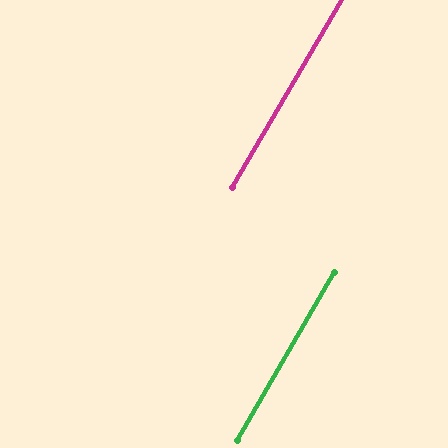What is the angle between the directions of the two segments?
Approximately 0 degrees.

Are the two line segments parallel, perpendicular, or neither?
Parallel — their directions differ by only 0.2°.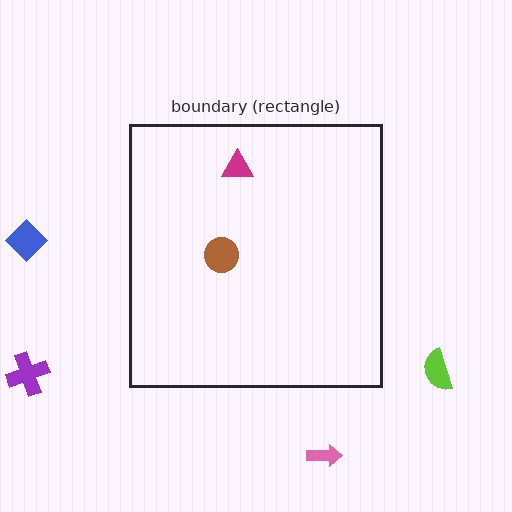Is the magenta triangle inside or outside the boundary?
Inside.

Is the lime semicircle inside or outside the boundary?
Outside.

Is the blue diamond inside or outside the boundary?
Outside.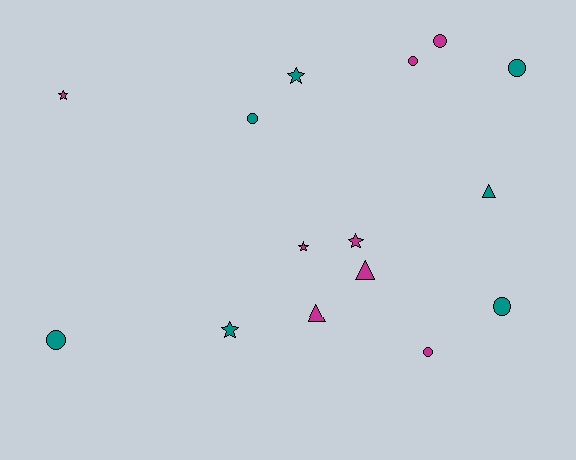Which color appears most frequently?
Magenta, with 8 objects.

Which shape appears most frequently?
Circle, with 7 objects.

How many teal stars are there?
There are 2 teal stars.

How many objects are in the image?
There are 15 objects.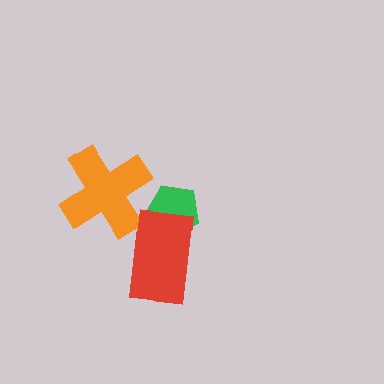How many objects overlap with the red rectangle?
1 object overlaps with the red rectangle.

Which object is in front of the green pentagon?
The red rectangle is in front of the green pentagon.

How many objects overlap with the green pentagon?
1 object overlaps with the green pentagon.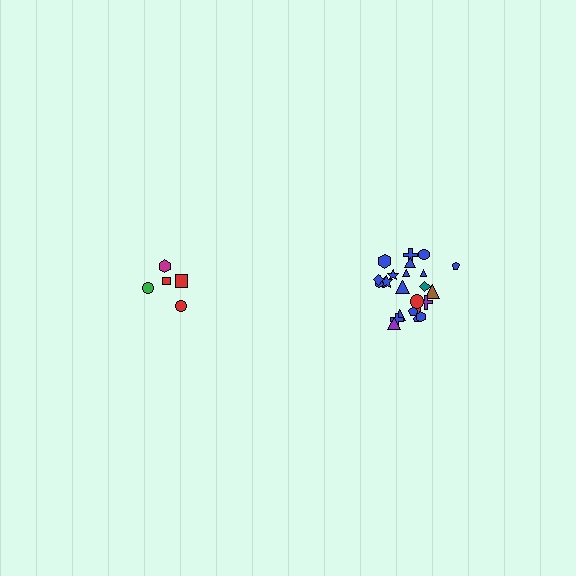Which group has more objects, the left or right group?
The right group.